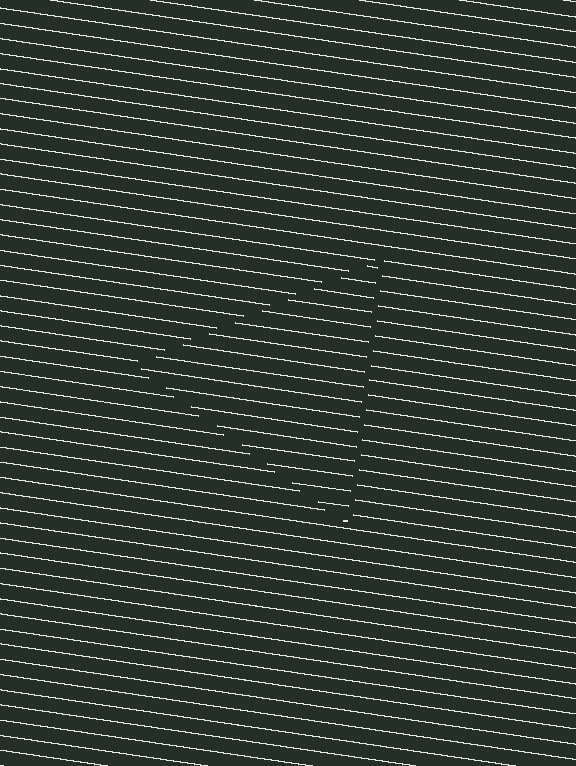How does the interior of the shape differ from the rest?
The interior of the shape contains the same grating, shifted by half a period — the contour is defined by the phase discontinuity where line-ends from the inner and outer gratings abut.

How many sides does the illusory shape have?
3 sides — the line-ends trace a triangle.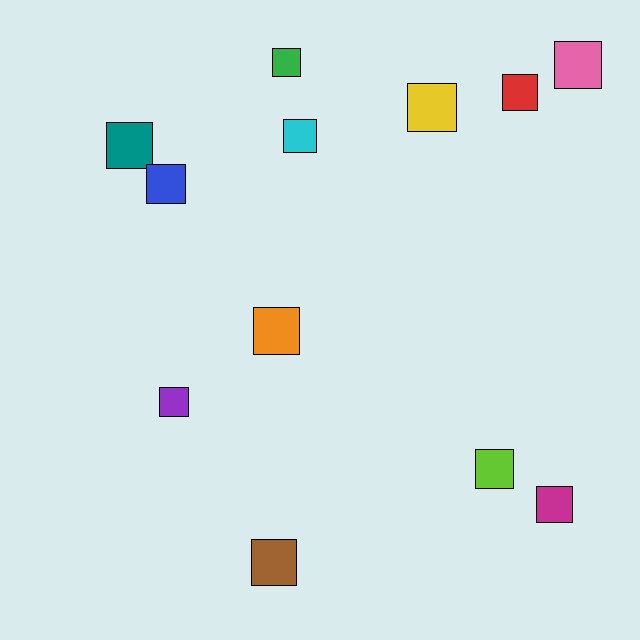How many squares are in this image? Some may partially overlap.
There are 12 squares.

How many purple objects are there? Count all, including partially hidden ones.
There is 1 purple object.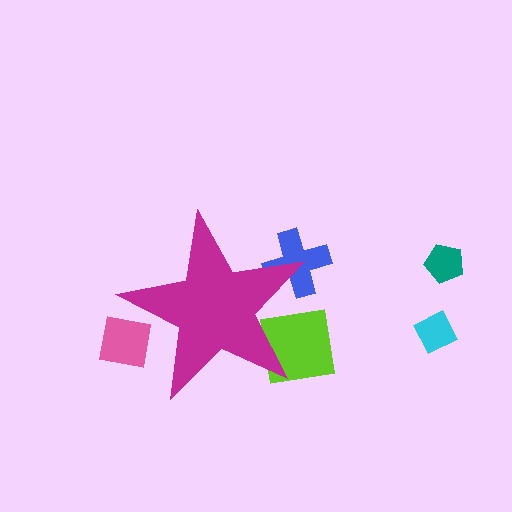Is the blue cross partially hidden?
Yes, the blue cross is partially hidden behind the magenta star.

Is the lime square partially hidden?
Yes, the lime square is partially hidden behind the magenta star.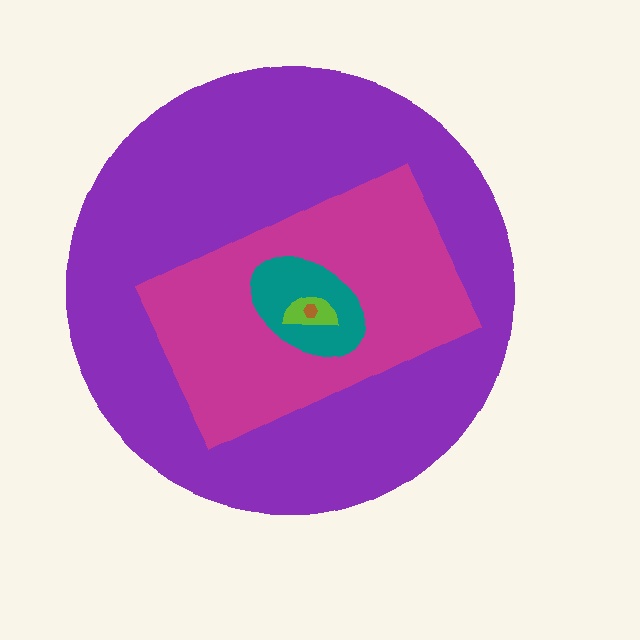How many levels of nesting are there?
5.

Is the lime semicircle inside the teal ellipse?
Yes.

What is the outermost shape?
The purple circle.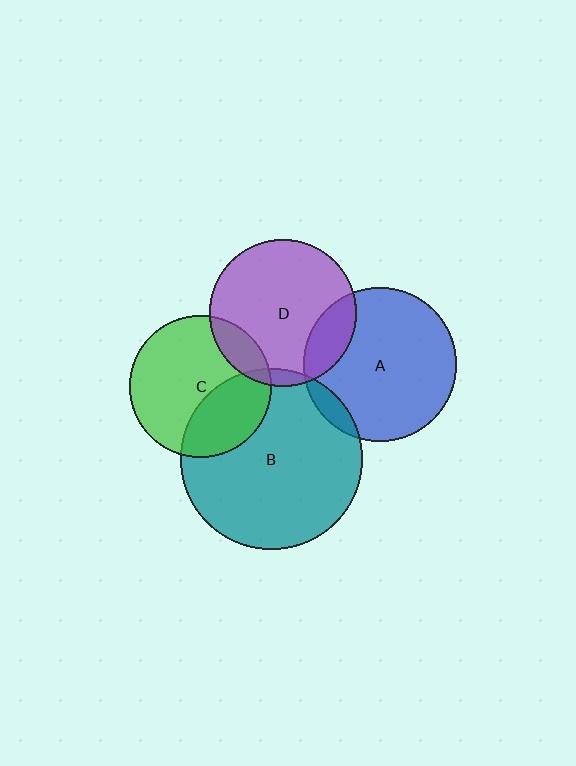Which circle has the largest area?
Circle B (teal).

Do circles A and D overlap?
Yes.